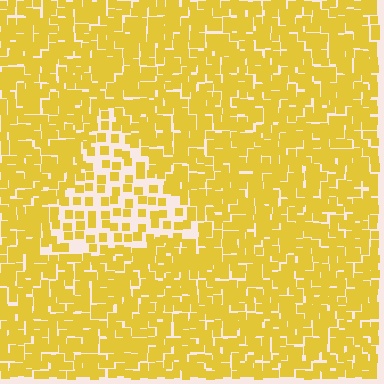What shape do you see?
I see a triangle.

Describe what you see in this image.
The image contains small yellow elements arranged at two different densities. A triangle-shaped region is visible where the elements are less densely packed than the surrounding area.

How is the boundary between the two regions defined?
The boundary is defined by a change in element density (approximately 2.2x ratio). All elements are the same color, size, and shape.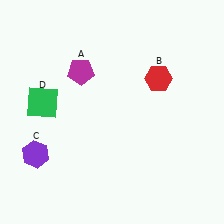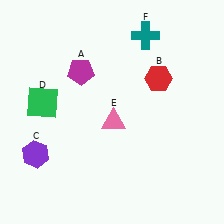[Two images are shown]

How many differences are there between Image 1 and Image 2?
There are 2 differences between the two images.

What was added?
A pink triangle (E), a teal cross (F) were added in Image 2.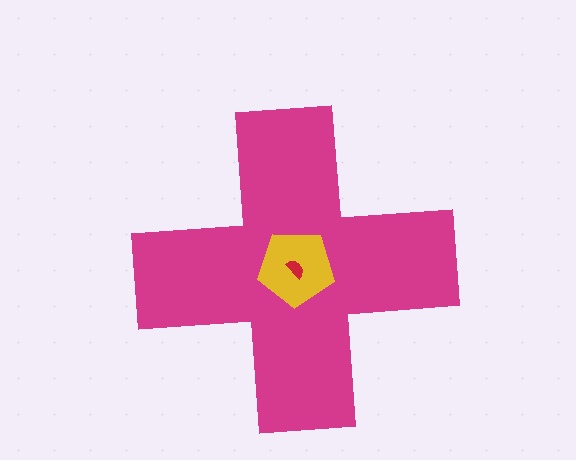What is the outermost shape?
The magenta cross.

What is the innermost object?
The red semicircle.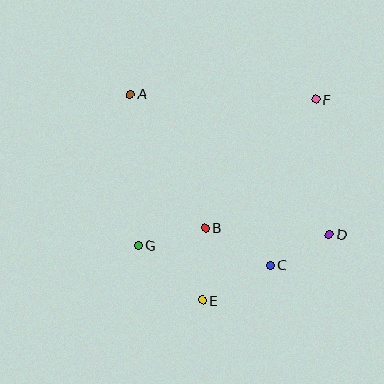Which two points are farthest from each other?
Points A and D are farthest from each other.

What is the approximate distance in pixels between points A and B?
The distance between A and B is approximately 153 pixels.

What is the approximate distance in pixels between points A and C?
The distance between A and C is approximately 221 pixels.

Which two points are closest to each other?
Points C and D are closest to each other.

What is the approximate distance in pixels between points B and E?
The distance between B and E is approximately 73 pixels.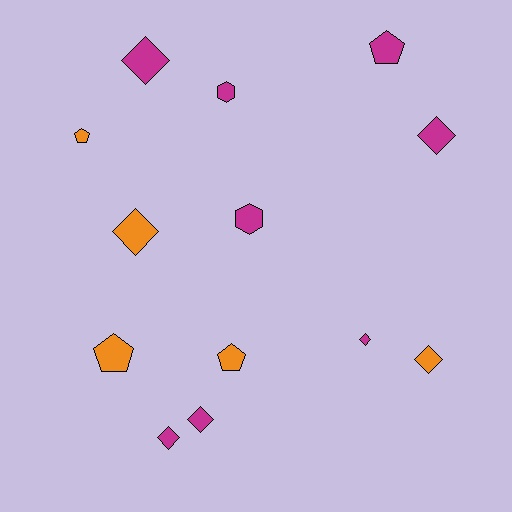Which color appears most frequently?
Magenta, with 8 objects.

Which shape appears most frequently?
Diamond, with 7 objects.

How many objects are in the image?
There are 13 objects.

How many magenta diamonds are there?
There are 5 magenta diamonds.